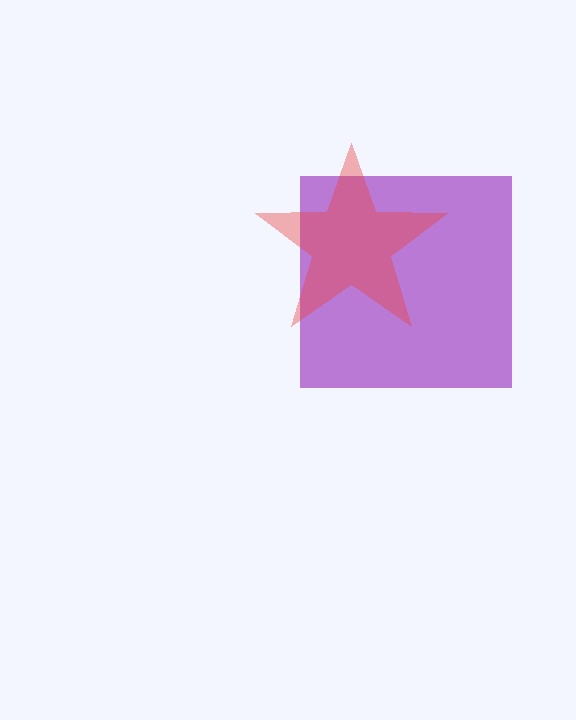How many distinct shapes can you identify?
There are 2 distinct shapes: a purple square, a red star.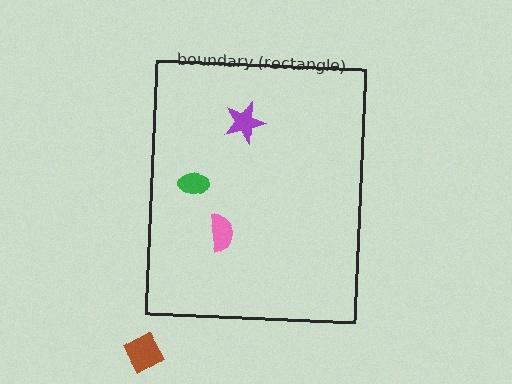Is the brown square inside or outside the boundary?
Outside.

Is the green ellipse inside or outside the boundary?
Inside.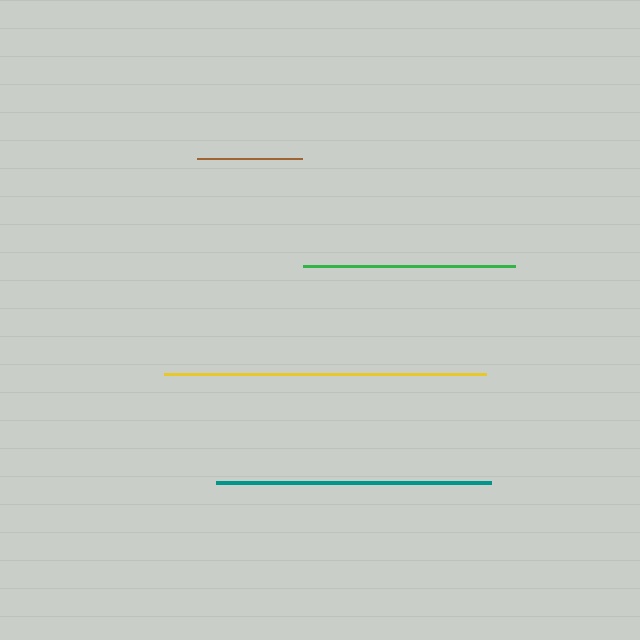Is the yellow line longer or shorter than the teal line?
The yellow line is longer than the teal line.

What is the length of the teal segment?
The teal segment is approximately 275 pixels long.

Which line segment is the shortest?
The brown line is the shortest at approximately 104 pixels.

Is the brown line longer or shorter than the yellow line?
The yellow line is longer than the brown line.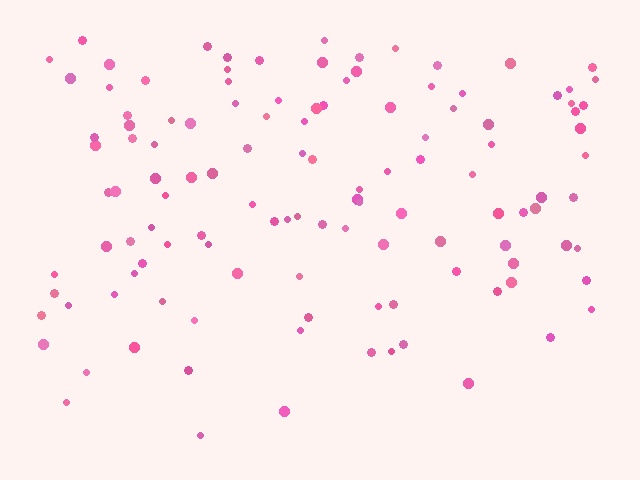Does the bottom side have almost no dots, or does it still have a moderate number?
Still a moderate number, just noticeably fewer than the top.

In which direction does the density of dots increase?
From bottom to top, with the top side densest.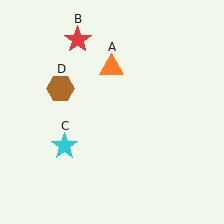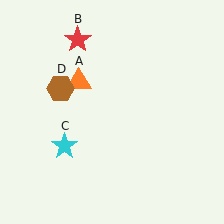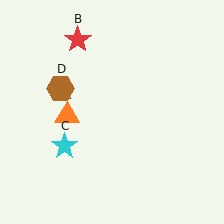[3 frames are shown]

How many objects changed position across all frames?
1 object changed position: orange triangle (object A).